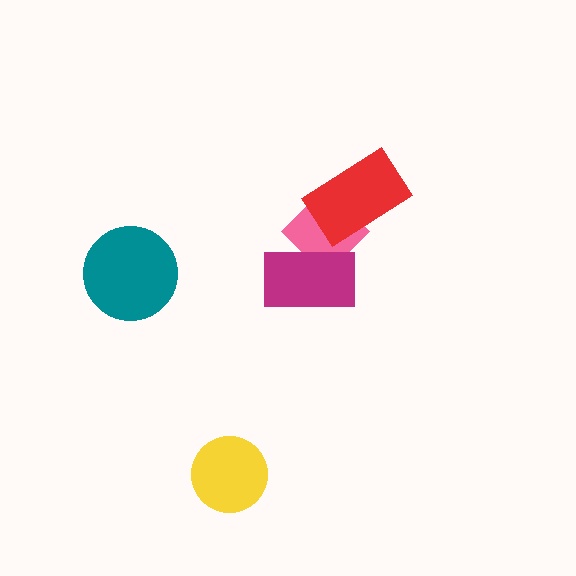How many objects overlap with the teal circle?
0 objects overlap with the teal circle.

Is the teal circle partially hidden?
No, no other shape covers it.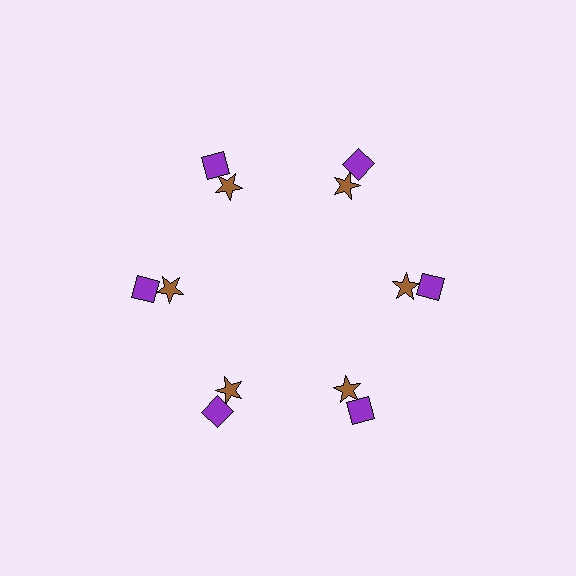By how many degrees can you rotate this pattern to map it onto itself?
The pattern maps onto itself every 60 degrees of rotation.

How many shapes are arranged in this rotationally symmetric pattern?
There are 12 shapes, arranged in 6 groups of 2.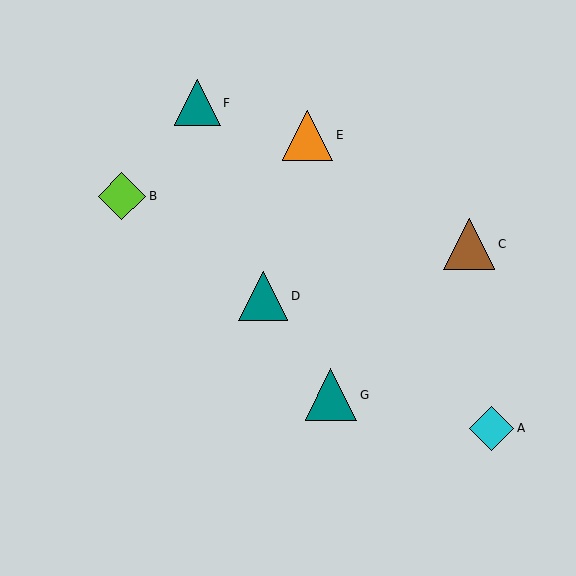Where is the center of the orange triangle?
The center of the orange triangle is at (308, 135).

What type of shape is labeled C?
Shape C is a brown triangle.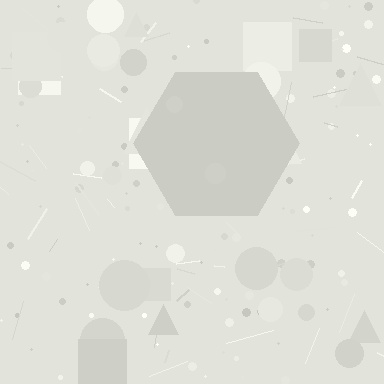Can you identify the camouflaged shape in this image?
The camouflaged shape is a hexagon.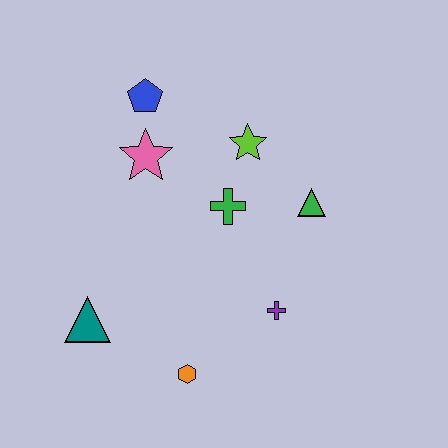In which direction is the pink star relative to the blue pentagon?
The pink star is below the blue pentagon.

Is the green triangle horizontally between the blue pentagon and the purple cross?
No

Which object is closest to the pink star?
The blue pentagon is closest to the pink star.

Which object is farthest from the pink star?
The orange hexagon is farthest from the pink star.